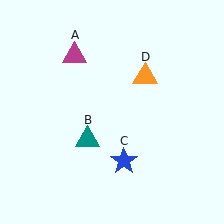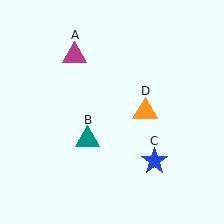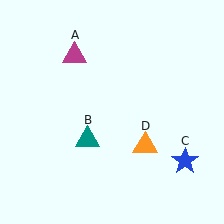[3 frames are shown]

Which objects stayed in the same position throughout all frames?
Magenta triangle (object A) and teal triangle (object B) remained stationary.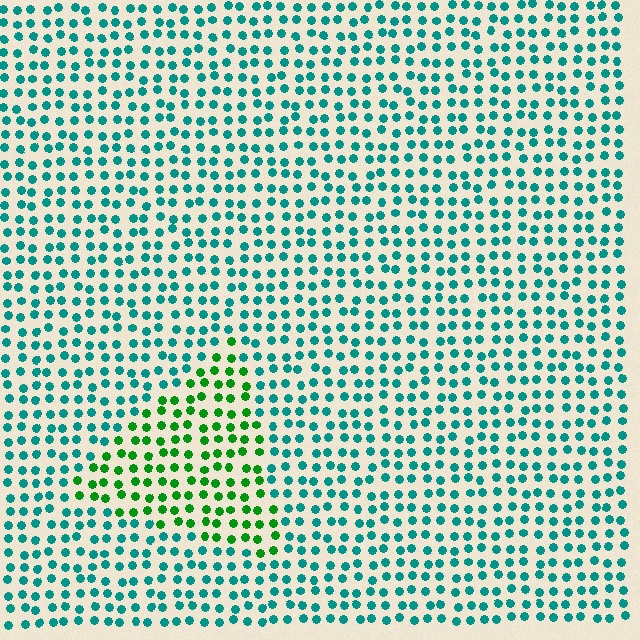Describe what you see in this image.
The image is filled with small teal elements in a uniform arrangement. A triangle-shaped region is visible where the elements are tinted to a slightly different hue, forming a subtle color boundary.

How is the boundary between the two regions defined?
The boundary is defined purely by a slight shift in hue (about 48 degrees). Spacing, size, and orientation are identical on both sides.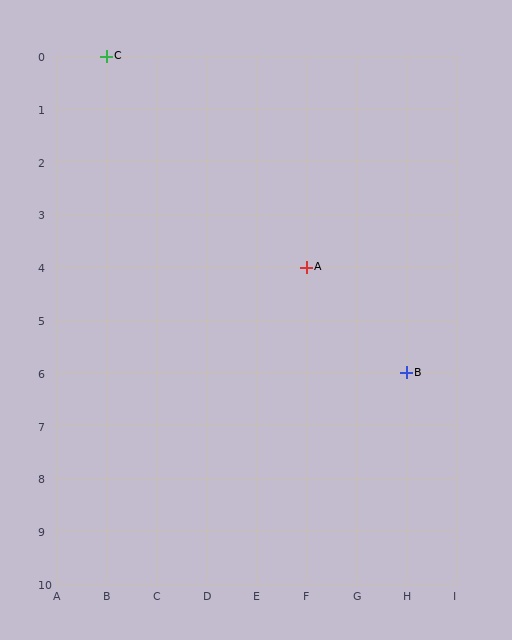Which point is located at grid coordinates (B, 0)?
Point C is at (B, 0).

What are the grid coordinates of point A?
Point A is at grid coordinates (F, 4).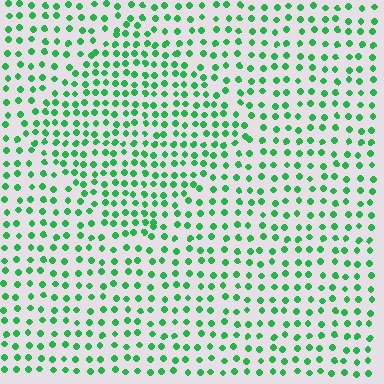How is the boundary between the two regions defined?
The boundary is defined by a change in element density (approximately 1.5x ratio). All elements are the same color, size, and shape.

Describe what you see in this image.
The image contains small green elements arranged at two different densities. A diamond-shaped region is visible where the elements are more densely packed than the surrounding area.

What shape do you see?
I see a diamond.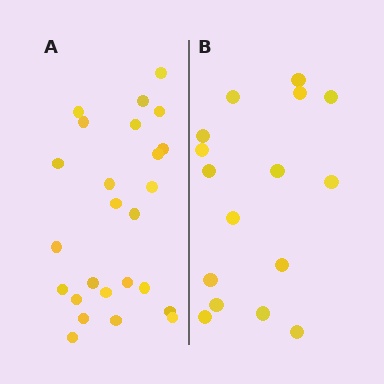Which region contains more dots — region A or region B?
Region A (the left region) has more dots.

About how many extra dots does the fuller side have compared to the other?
Region A has roughly 8 or so more dots than region B.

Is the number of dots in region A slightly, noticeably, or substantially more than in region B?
Region A has substantially more. The ratio is roughly 1.6 to 1.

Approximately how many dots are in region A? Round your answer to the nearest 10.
About 20 dots. (The exact count is 25, which rounds to 20.)